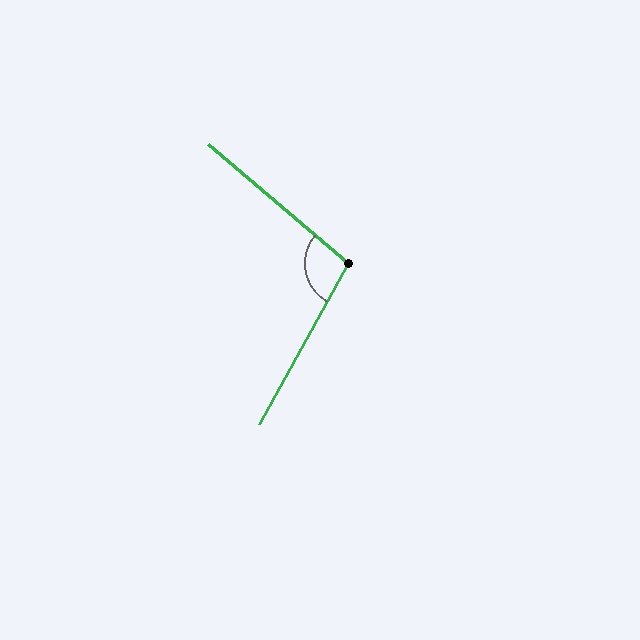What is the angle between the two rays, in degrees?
Approximately 101 degrees.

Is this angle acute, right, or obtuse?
It is obtuse.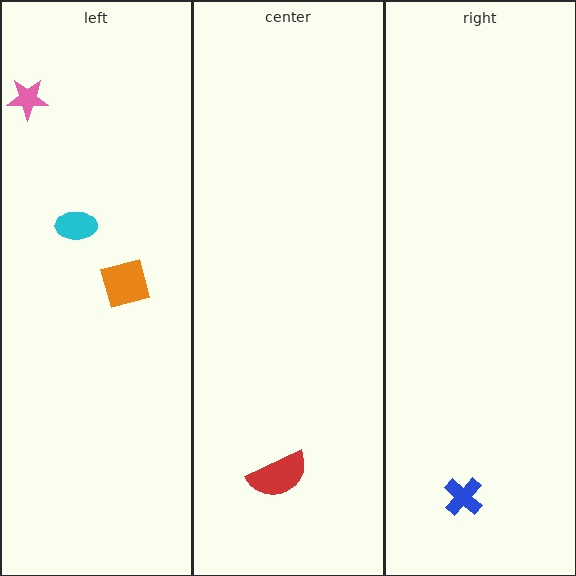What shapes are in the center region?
The red semicircle.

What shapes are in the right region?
The blue cross.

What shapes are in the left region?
The orange square, the pink star, the cyan ellipse.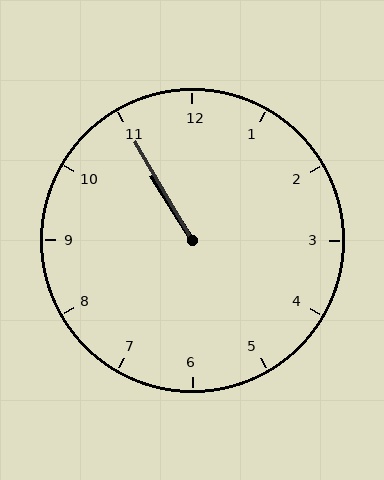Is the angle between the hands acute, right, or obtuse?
It is acute.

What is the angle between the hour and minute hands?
Approximately 2 degrees.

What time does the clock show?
10:55.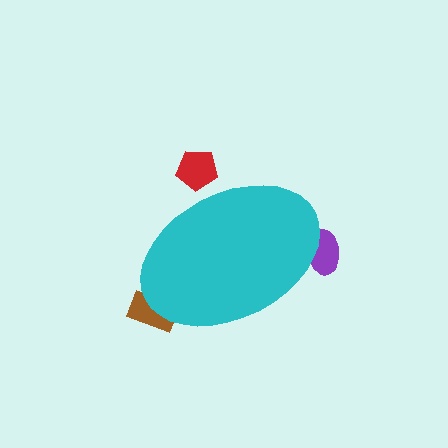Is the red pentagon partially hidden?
Yes, the red pentagon is partially hidden behind the cyan ellipse.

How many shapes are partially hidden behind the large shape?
3 shapes are partially hidden.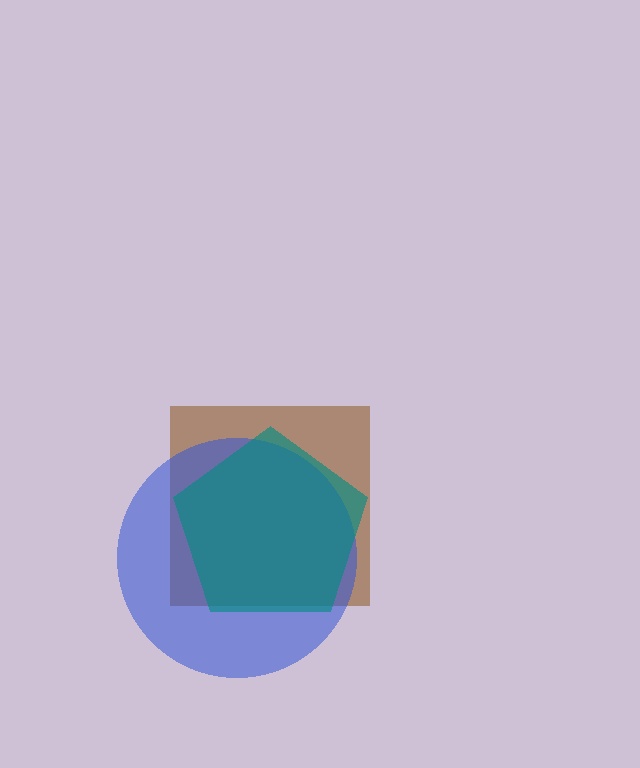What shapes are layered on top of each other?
The layered shapes are: a brown square, a blue circle, a teal pentagon.